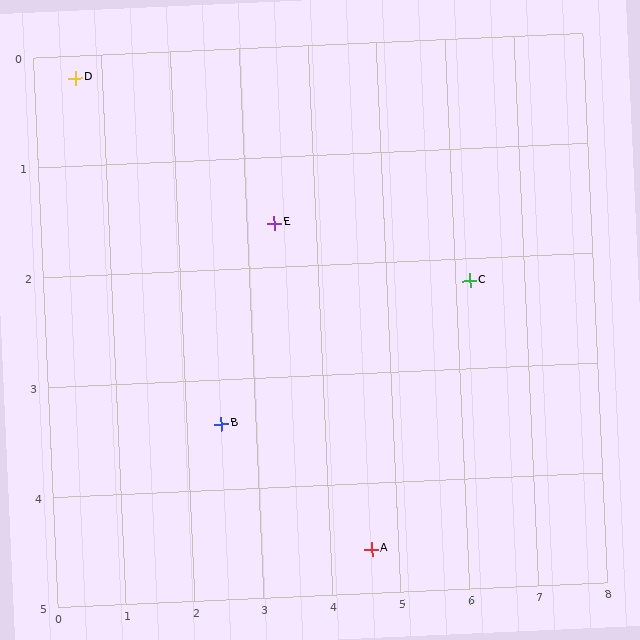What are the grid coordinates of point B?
Point B is at approximately (2.5, 3.4).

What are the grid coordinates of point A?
Point A is at approximately (4.6, 4.6).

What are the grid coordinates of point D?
Point D is at approximately (0.6, 0.2).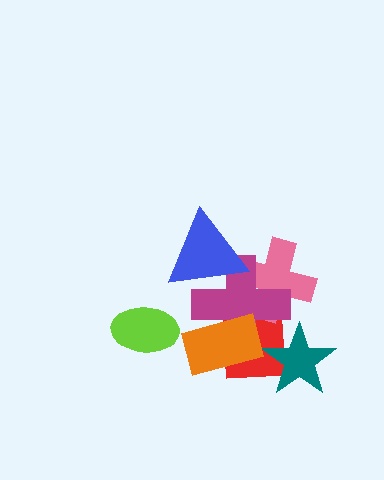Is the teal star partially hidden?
No, no other shape covers it.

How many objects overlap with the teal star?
1 object overlaps with the teal star.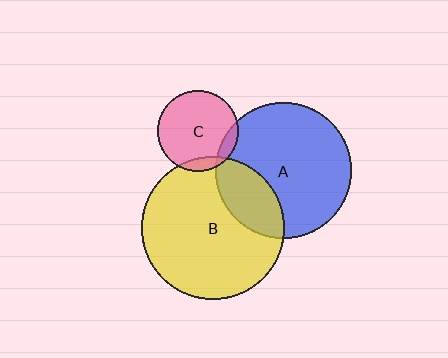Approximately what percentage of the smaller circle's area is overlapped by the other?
Approximately 25%.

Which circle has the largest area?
Circle B (yellow).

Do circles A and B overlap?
Yes.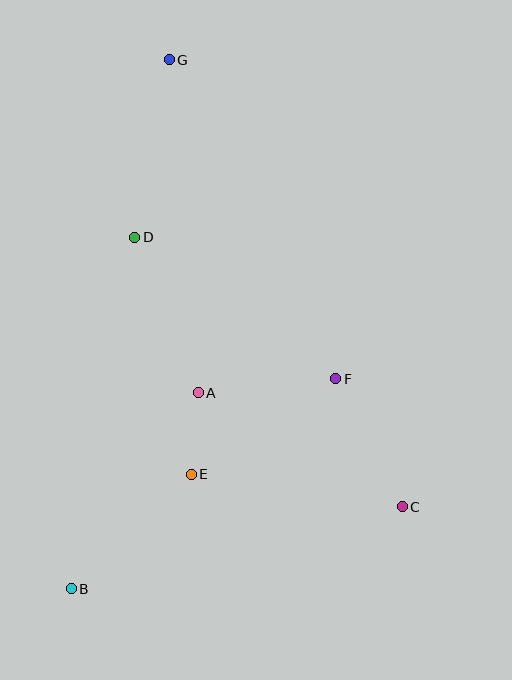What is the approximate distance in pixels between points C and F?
The distance between C and F is approximately 144 pixels.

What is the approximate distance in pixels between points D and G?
The distance between D and G is approximately 181 pixels.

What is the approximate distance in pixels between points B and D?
The distance between B and D is approximately 357 pixels.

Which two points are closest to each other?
Points A and E are closest to each other.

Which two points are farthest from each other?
Points B and G are farthest from each other.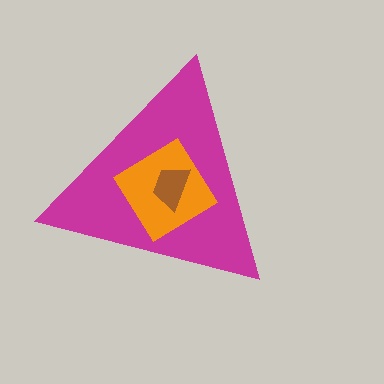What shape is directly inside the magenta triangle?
The orange diamond.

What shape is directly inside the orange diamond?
The brown trapezoid.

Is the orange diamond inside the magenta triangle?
Yes.